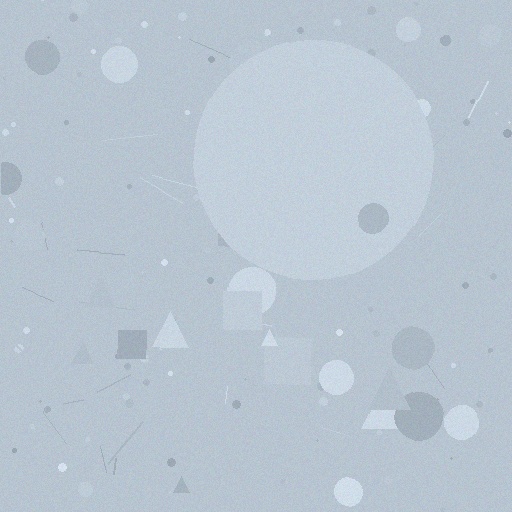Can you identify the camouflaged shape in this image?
The camouflaged shape is a circle.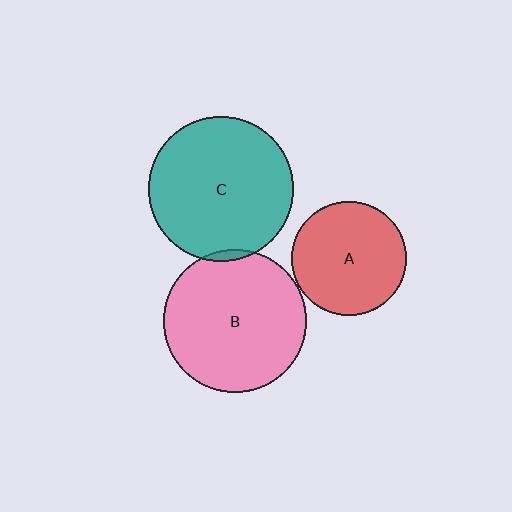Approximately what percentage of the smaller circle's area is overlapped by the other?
Approximately 5%.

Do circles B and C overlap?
Yes.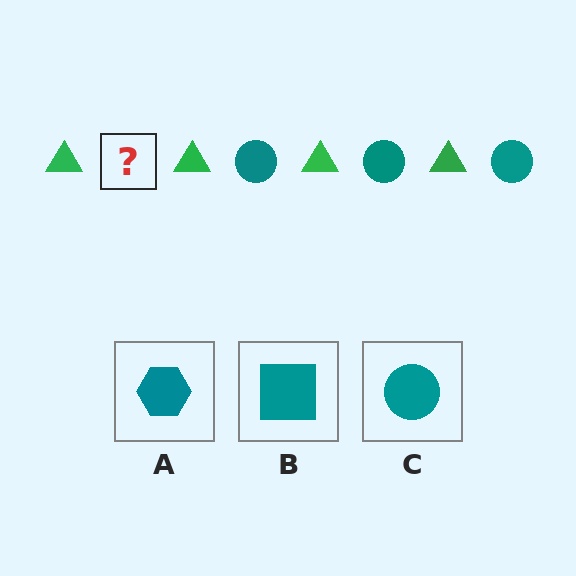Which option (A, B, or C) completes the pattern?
C.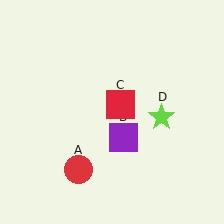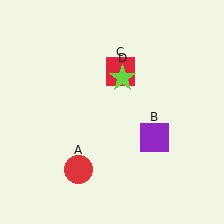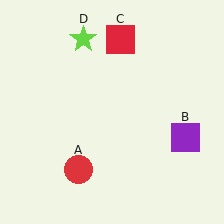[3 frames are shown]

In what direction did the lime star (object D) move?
The lime star (object D) moved up and to the left.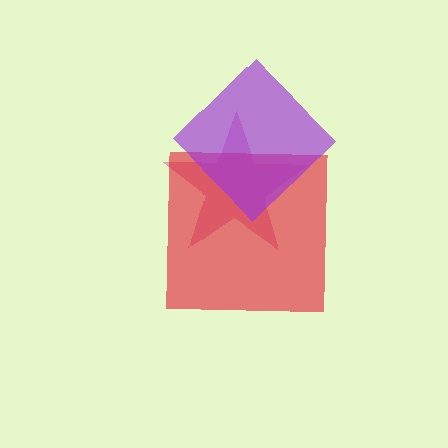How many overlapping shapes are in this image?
There are 3 overlapping shapes in the image.